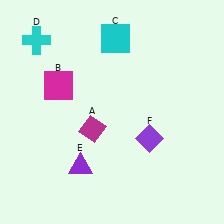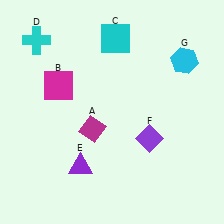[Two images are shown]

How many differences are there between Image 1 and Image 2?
There is 1 difference between the two images.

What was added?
A cyan hexagon (G) was added in Image 2.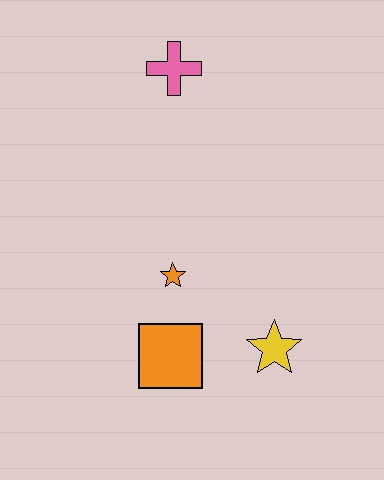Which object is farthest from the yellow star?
The pink cross is farthest from the yellow star.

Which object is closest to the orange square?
The orange star is closest to the orange square.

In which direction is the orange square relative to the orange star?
The orange square is below the orange star.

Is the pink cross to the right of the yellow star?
No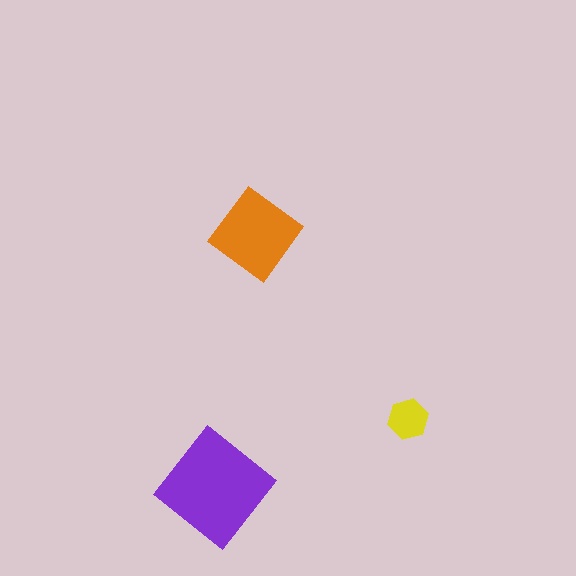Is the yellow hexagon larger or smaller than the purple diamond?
Smaller.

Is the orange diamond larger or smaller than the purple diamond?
Smaller.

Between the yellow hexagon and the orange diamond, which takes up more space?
The orange diamond.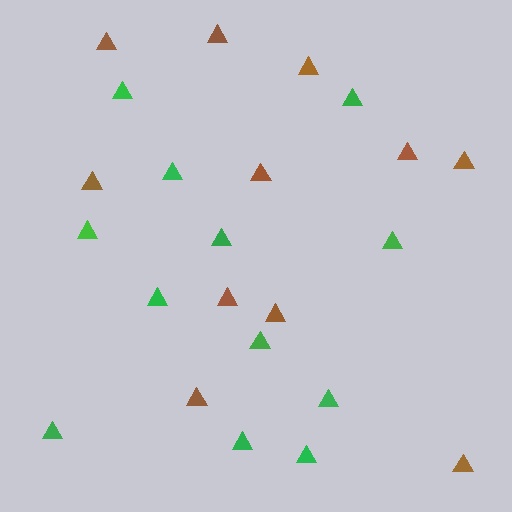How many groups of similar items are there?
There are 2 groups: one group of green triangles (12) and one group of brown triangles (11).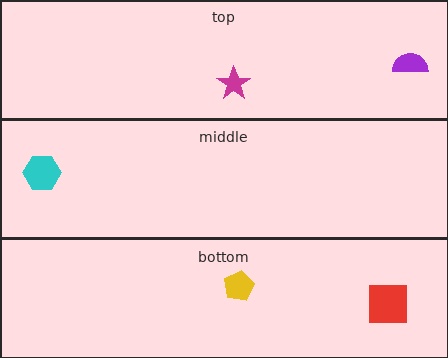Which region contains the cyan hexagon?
The middle region.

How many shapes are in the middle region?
1.